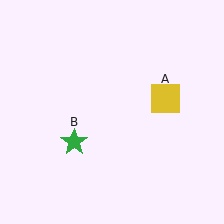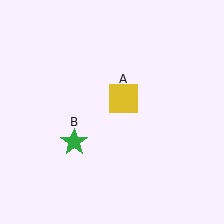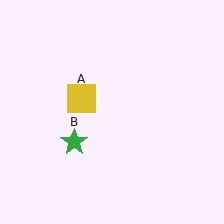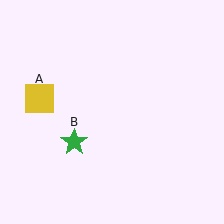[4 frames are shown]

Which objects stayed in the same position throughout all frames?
Green star (object B) remained stationary.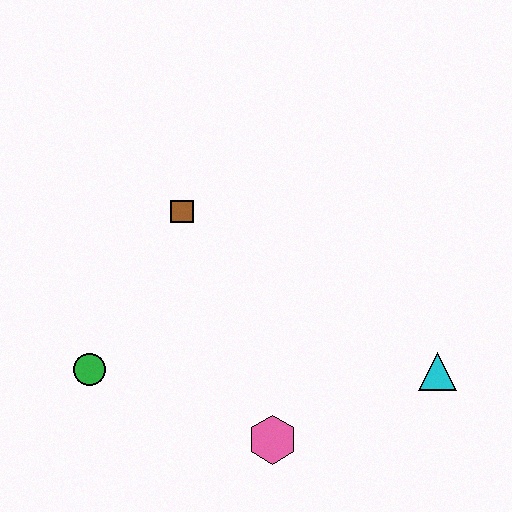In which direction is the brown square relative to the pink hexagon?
The brown square is above the pink hexagon.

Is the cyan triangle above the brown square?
No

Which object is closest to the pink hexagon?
The cyan triangle is closest to the pink hexagon.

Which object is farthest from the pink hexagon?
The brown square is farthest from the pink hexagon.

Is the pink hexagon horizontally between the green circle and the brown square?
No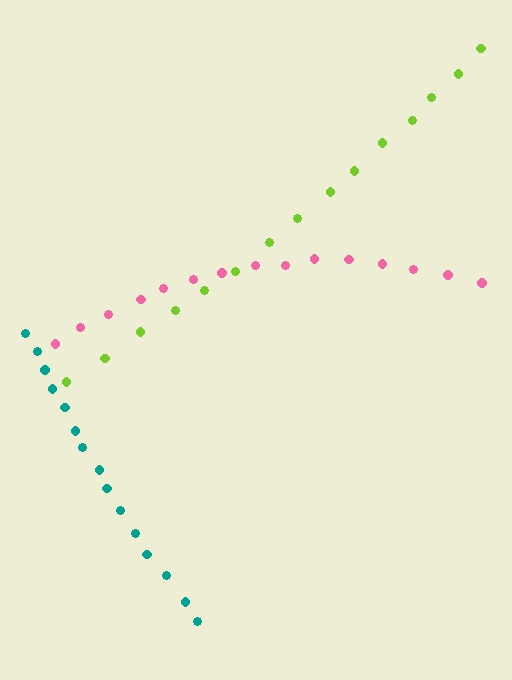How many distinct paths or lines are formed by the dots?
There are 3 distinct paths.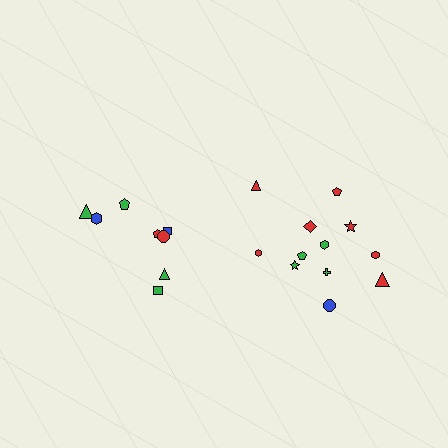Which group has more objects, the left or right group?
The right group.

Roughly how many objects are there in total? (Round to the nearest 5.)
Roughly 20 objects in total.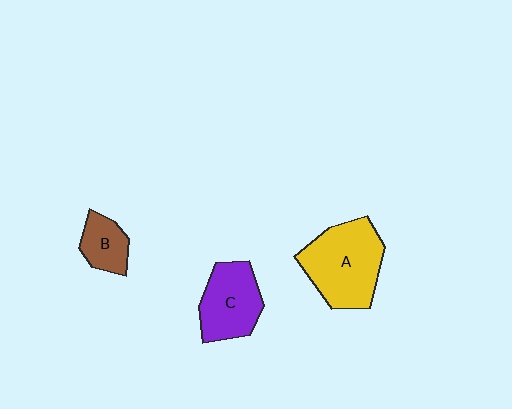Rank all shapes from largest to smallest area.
From largest to smallest: A (yellow), C (purple), B (brown).